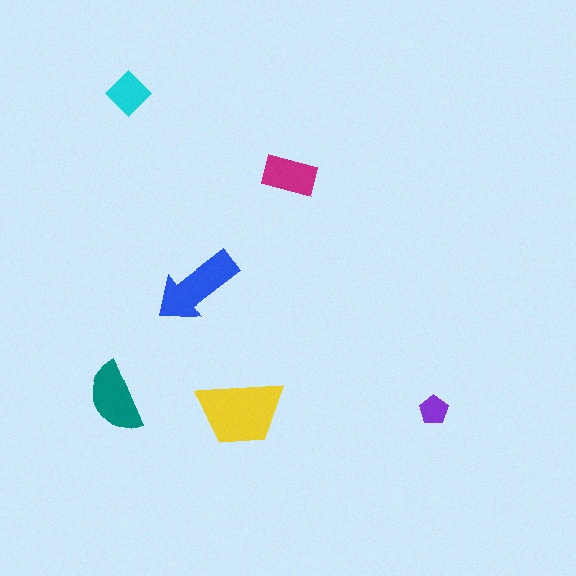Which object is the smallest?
The purple pentagon.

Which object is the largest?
The yellow trapezoid.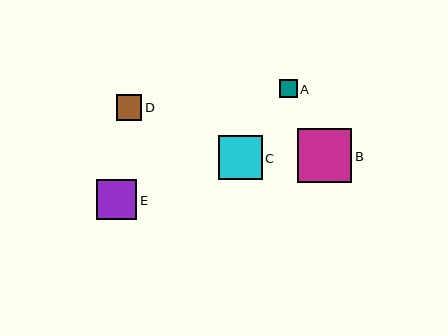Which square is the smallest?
Square A is the smallest with a size of approximately 18 pixels.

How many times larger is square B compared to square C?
Square B is approximately 1.2 times the size of square C.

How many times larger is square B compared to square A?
Square B is approximately 3.0 times the size of square A.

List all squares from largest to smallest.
From largest to smallest: B, C, E, D, A.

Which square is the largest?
Square B is the largest with a size of approximately 54 pixels.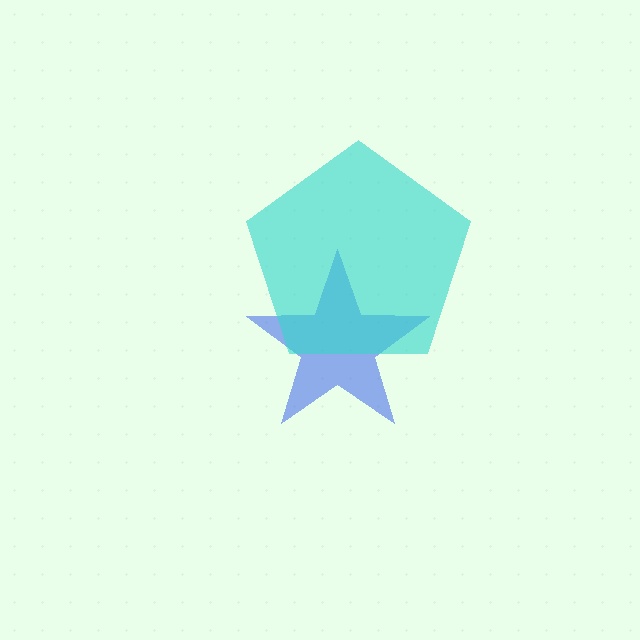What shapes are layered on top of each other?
The layered shapes are: a blue star, a cyan pentagon.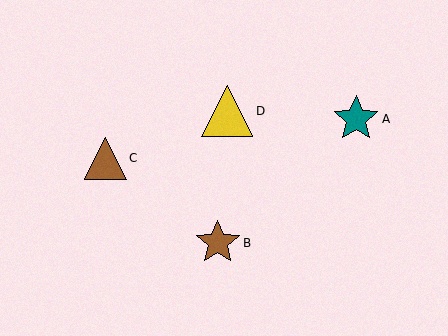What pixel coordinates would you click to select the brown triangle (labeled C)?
Click at (105, 158) to select the brown triangle C.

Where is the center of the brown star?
The center of the brown star is at (218, 243).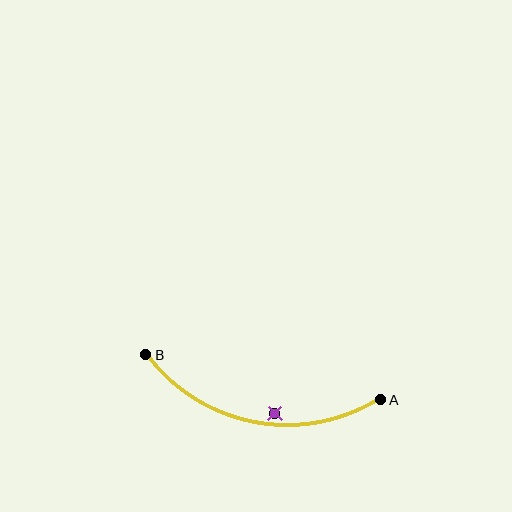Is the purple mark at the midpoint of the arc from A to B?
No — the purple mark does not lie on the arc at all. It sits slightly inside the curve.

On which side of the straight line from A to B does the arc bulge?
The arc bulges below the straight line connecting A and B.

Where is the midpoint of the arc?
The arc midpoint is the point on the curve farthest from the straight line joining A and B. It sits below that line.